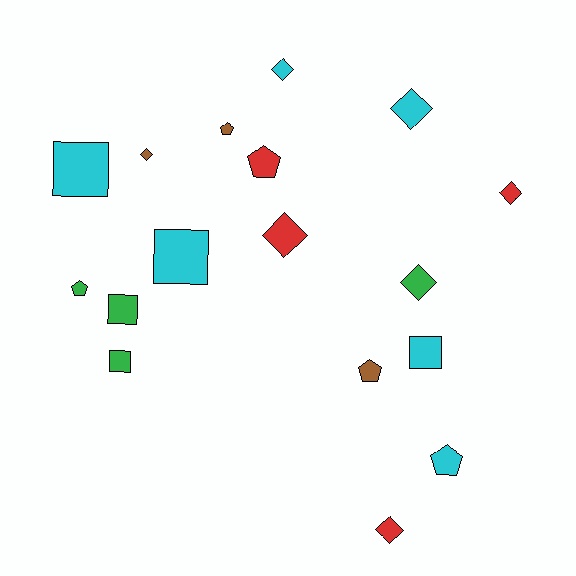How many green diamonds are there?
There is 1 green diamond.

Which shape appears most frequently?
Diamond, with 7 objects.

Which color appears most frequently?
Cyan, with 6 objects.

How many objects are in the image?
There are 17 objects.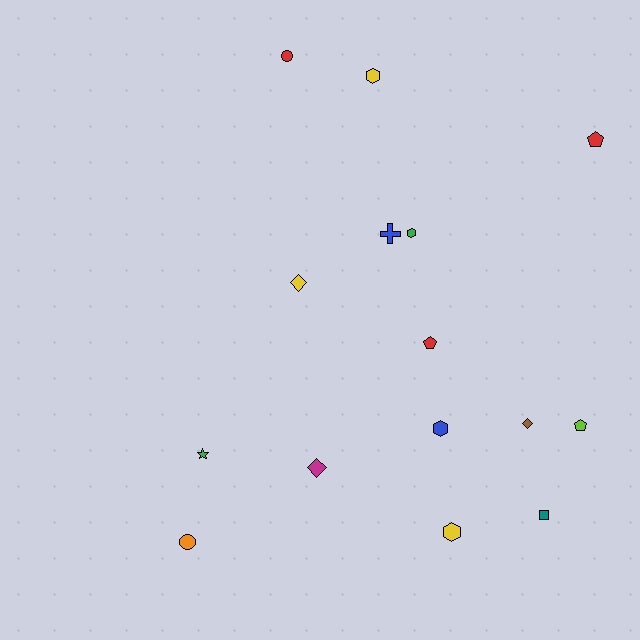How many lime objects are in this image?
There is 1 lime object.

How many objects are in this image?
There are 15 objects.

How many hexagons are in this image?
There are 4 hexagons.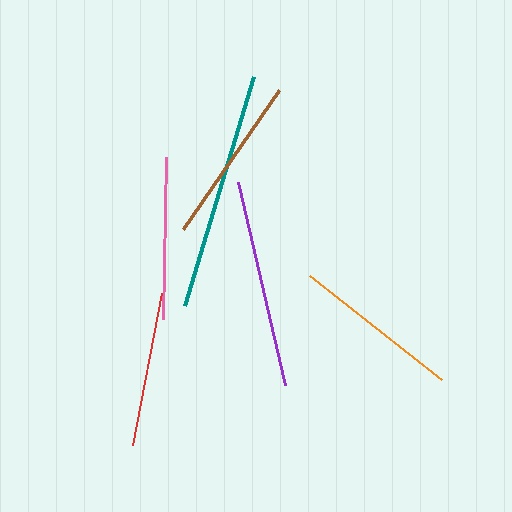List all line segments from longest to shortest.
From longest to shortest: teal, purple, brown, orange, pink, red.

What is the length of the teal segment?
The teal segment is approximately 240 pixels long.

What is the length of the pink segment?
The pink segment is approximately 162 pixels long.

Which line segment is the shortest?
The red line is the shortest at approximately 155 pixels.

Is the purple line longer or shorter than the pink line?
The purple line is longer than the pink line.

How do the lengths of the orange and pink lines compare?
The orange and pink lines are approximately the same length.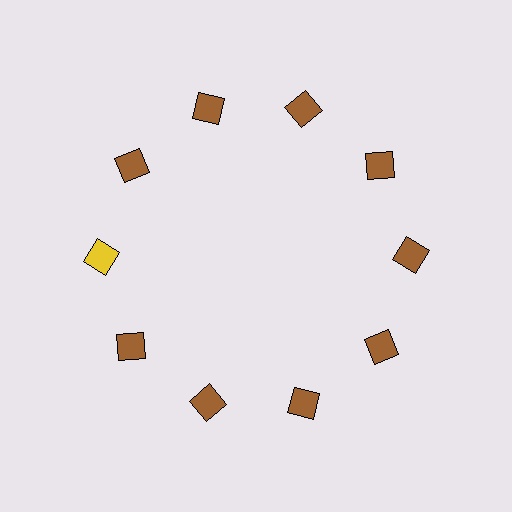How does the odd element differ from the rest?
It has a different color: yellow instead of brown.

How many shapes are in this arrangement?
There are 10 shapes arranged in a ring pattern.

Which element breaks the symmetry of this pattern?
The yellow square at roughly the 9 o'clock position breaks the symmetry. All other shapes are brown squares.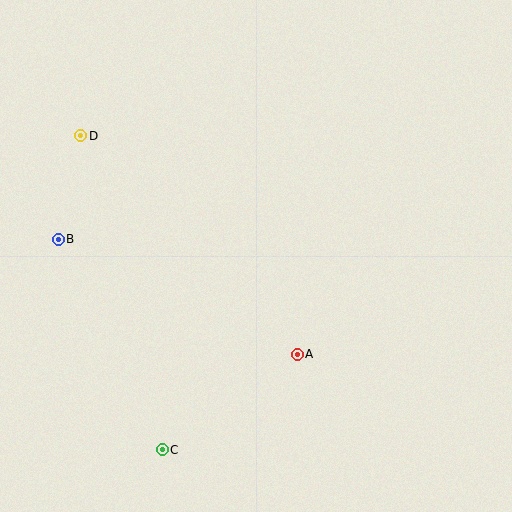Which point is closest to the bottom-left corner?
Point C is closest to the bottom-left corner.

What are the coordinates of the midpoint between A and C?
The midpoint between A and C is at (230, 402).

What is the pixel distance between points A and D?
The distance between A and D is 308 pixels.